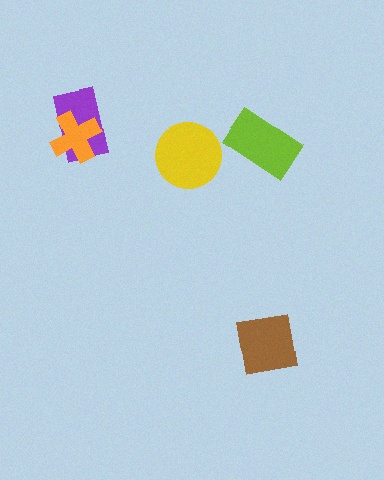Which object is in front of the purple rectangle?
The orange cross is in front of the purple rectangle.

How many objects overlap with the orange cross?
1 object overlaps with the orange cross.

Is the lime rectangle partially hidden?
No, no other shape covers it.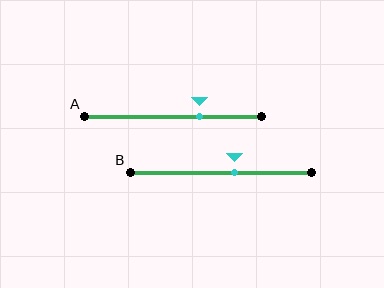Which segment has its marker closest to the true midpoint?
Segment B has its marker closest to the true midpoint.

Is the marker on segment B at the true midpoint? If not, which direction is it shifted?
No, the marker on segment B is shifted to the right by about 7% of the segment length.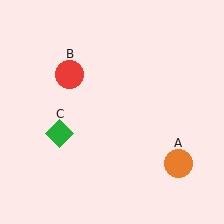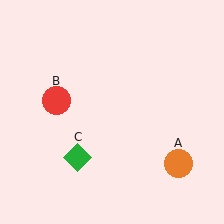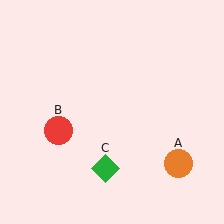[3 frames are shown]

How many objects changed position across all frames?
2 objects changed position: red circle (object B), green diamond (object C).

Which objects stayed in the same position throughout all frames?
Orange circle (object A) remained stationary.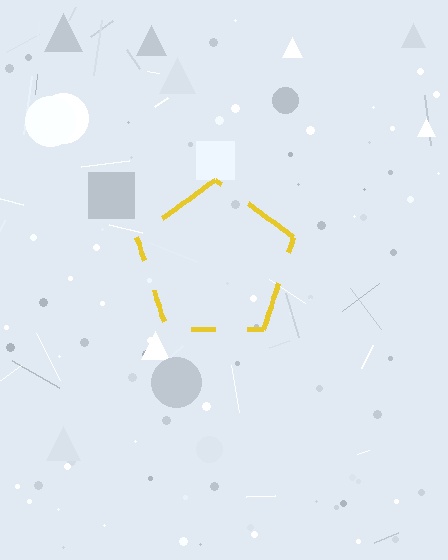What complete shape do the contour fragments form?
The contour fragments form a pentagon.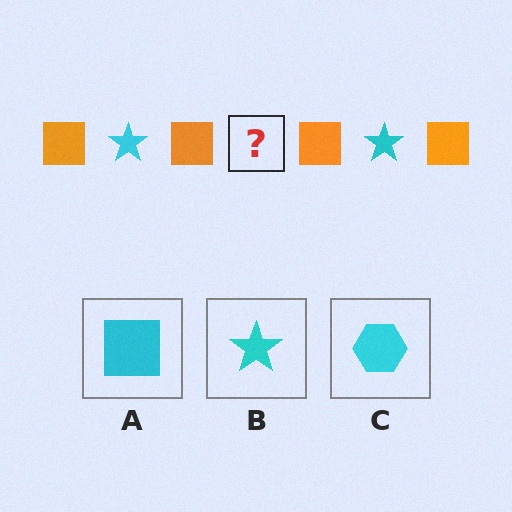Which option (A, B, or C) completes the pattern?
B.